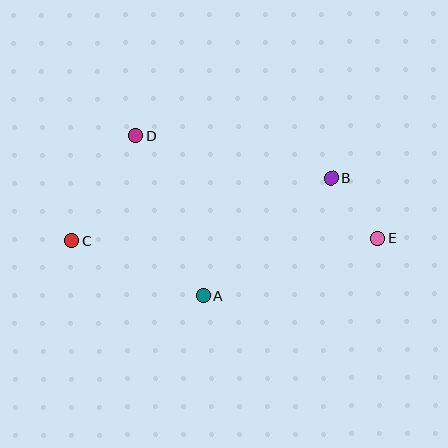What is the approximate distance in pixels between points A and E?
The distance between A and E is approximately 183 pixels.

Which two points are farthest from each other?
Points C and E are farthest from each other.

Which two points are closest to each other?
Points B and E are closest to each other.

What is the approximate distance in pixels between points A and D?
The distance between A and D is approximately 174 pixels.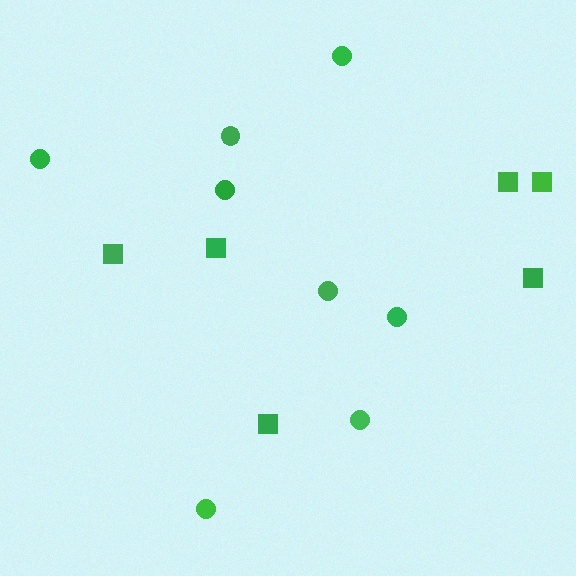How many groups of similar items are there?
There are 2 groups: one group of circles (8) and one group of squares (6).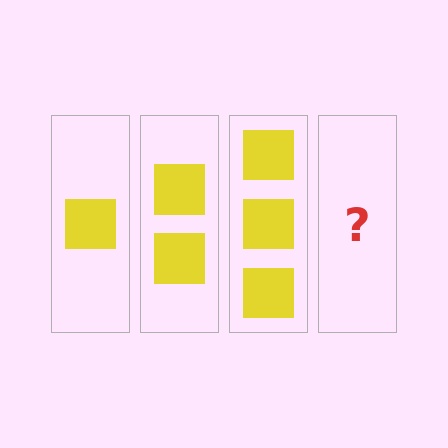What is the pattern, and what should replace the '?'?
The pattern is that each step adds one more square. The '?' should be 4 squares.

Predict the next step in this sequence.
The next step is 4 squares.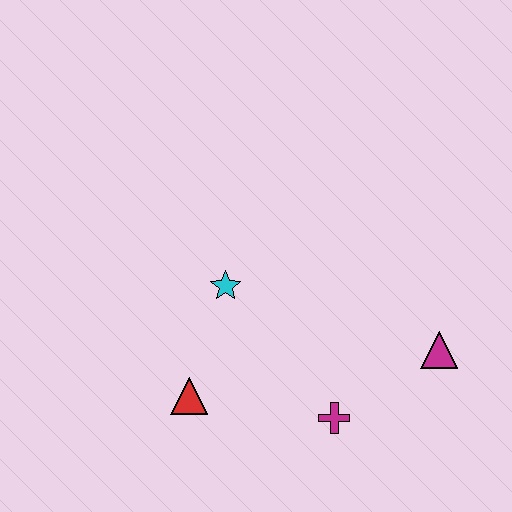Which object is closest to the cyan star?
The red triangle is closest to the cyan star.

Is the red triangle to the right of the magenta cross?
No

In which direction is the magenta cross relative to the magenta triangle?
The magenta cross is to the left of the magenta triangle.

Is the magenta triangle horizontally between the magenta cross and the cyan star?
No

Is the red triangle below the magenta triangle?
Yes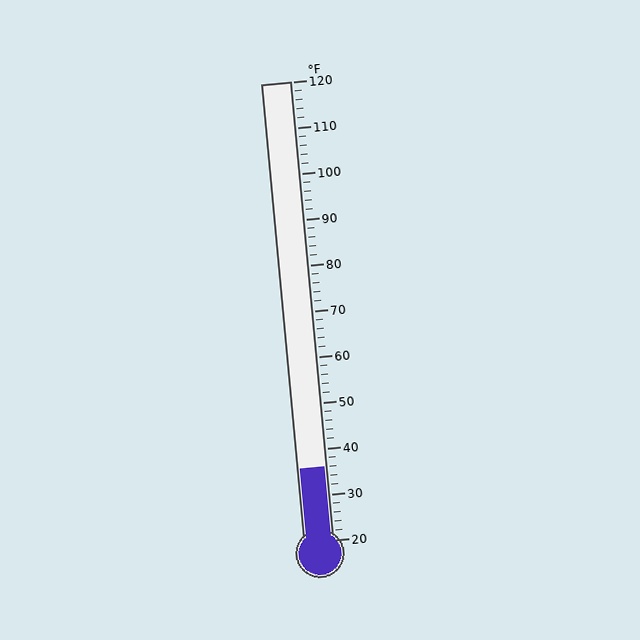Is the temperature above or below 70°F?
The temperature is below 70°F.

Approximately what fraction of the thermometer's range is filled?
The thermometer is filled to approximately 15% of its range.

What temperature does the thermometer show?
The thermometer shows approximately 36°F.